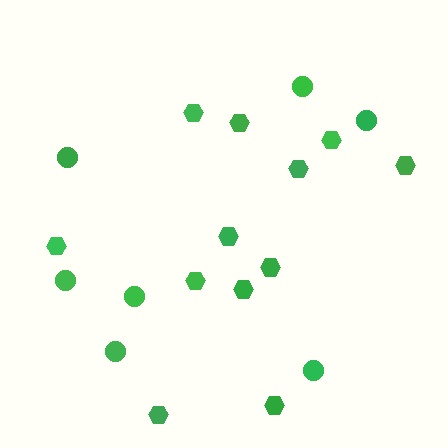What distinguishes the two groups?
There are 2 groups: one group of circles (7) and one group of hexagons (12).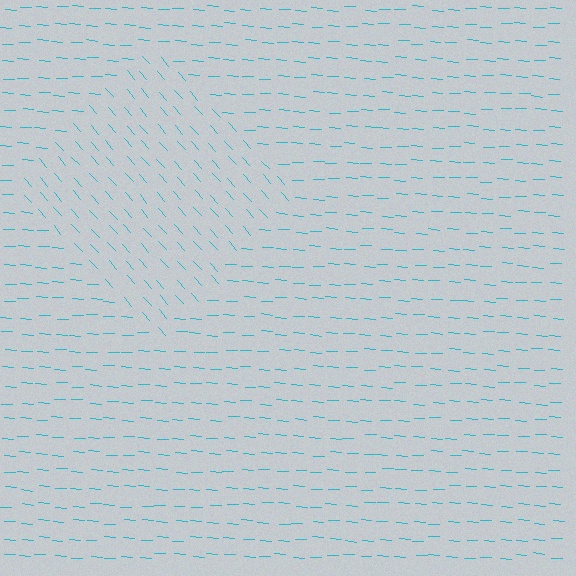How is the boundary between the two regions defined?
The boundary is defined purely by a change in line orientation (approximately 45 degrees difference). All lines are the same color and thickness.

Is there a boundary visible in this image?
Yes, there is a texture boundary formed by a change in line orientation.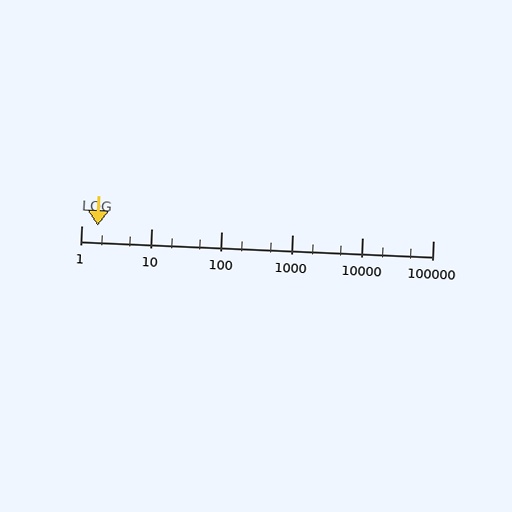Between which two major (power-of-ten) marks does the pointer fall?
The pointer is between 1 and 10.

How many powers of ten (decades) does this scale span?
The scale spans 5 decades, from 1 to 100000.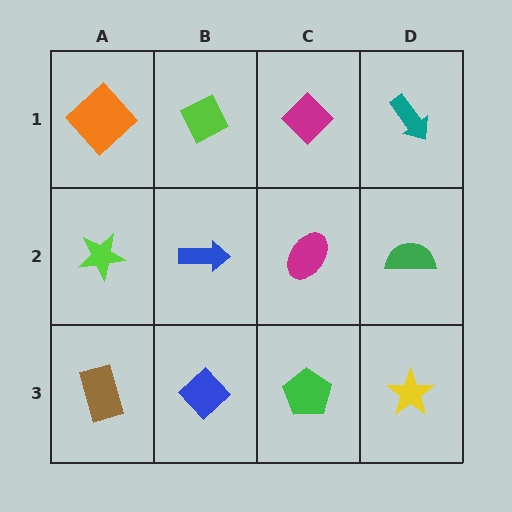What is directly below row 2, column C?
A green pentagon.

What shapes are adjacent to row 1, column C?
A magenta ellipse (row 2, column C), a lime diamond (row 1, column B), a teal arrow (row 1, column D).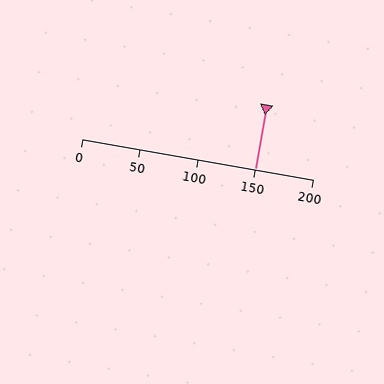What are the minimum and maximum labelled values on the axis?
The axis runs from 0 to 200.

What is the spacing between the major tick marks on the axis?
The major ticks are spaced 50 apart.